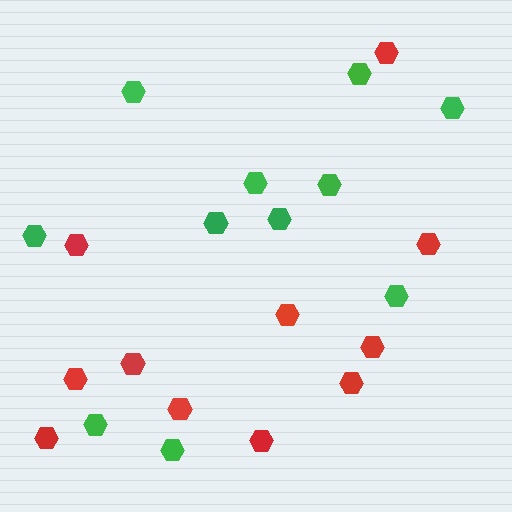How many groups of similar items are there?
There are 2 groups: one group of green hexagons (11) and one group of red hexagons (11).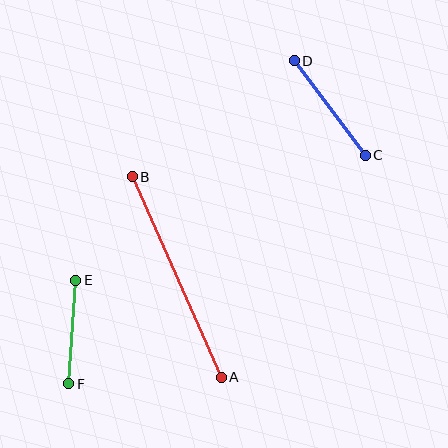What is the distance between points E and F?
The distance is approximately 103 pixels.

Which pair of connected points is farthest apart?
Points A and B are farthest apart.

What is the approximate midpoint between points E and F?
The midpoint is at approximately (72, 332) pixels.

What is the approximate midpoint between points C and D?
The midpoint is at approximately (330, 108) pixels.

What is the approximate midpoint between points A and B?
The midpoint is at approximately (177, 277) pixels.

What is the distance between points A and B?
The distance is approximately 219 pixels.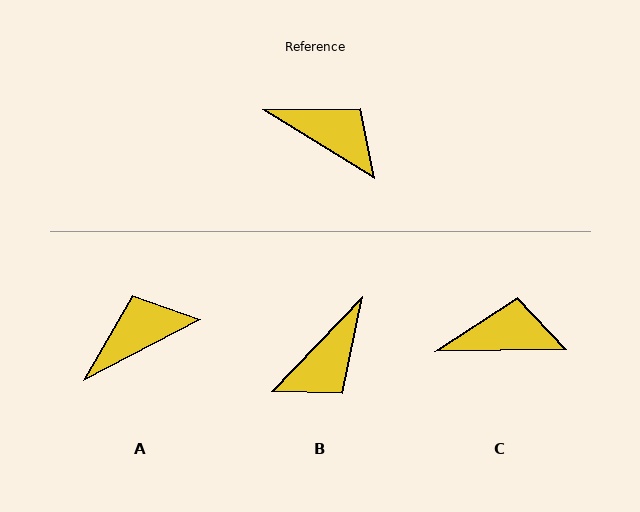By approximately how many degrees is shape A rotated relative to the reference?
Approximately 59 degrees counter-clockwise.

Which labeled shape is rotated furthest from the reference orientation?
B, about 102 degrees away.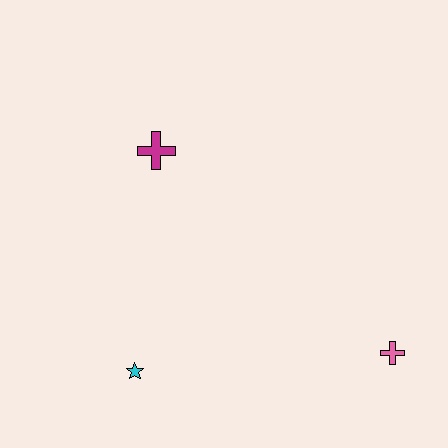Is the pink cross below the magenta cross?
Yes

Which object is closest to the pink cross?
The cyan star is closest to the pink cross.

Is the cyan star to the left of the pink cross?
Yes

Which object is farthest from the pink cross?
The magenta cross is farthest from the pink cross.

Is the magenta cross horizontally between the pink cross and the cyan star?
Yes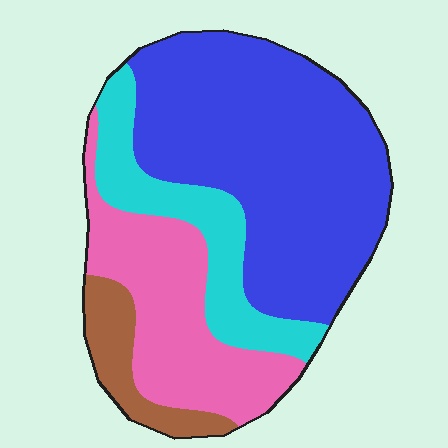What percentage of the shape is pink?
Pink takes up about one quarter (1/4) of the shape.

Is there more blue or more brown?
Blue.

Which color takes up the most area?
Blue, at roughly 50%.